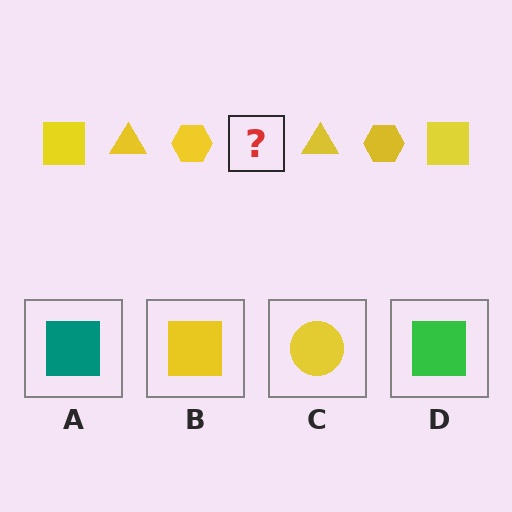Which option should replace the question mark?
Option B.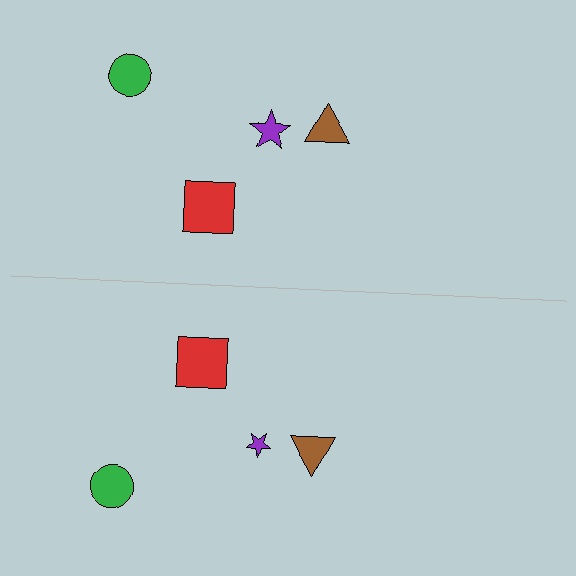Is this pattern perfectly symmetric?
No, the pattern is not perfectly symmetric. The purple star on the bottom side has a different size than its mirror counterpart.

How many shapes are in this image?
There are 8 shapes in this image.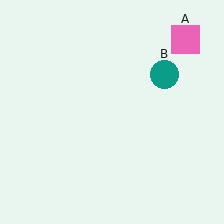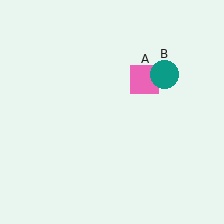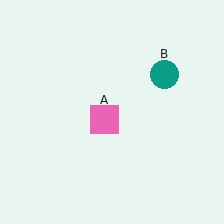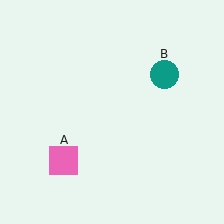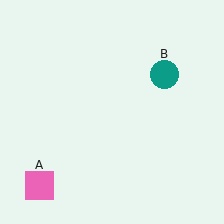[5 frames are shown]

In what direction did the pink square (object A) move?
The pink square (object A) moved down and to the left.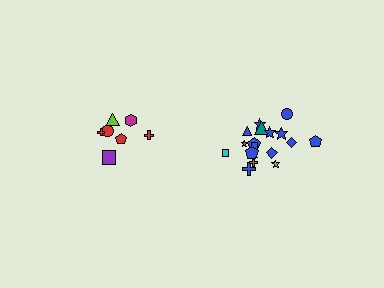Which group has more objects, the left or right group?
The right group.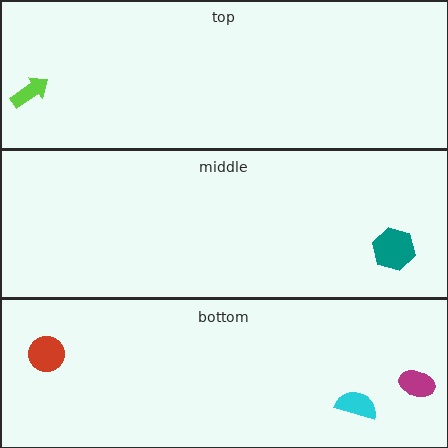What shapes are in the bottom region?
The cyan semicircle, the magenta ellipse, the red circle.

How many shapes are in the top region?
1.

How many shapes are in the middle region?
1.